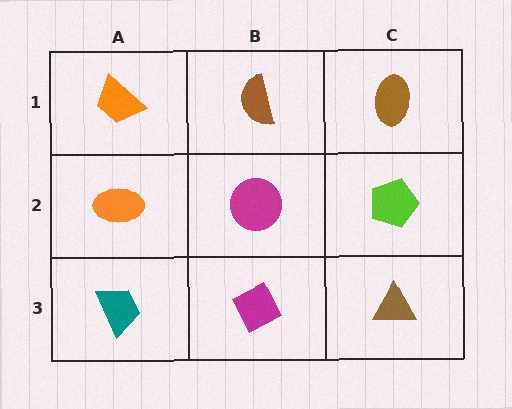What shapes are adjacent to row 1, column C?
A lime pentagon (row 2, column C), a brown semicircle (row 1, column B).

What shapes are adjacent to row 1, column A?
An orange ellipse (row 2, column A), a brown semicircle (row 1, column B).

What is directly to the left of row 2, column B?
An orange ellipse.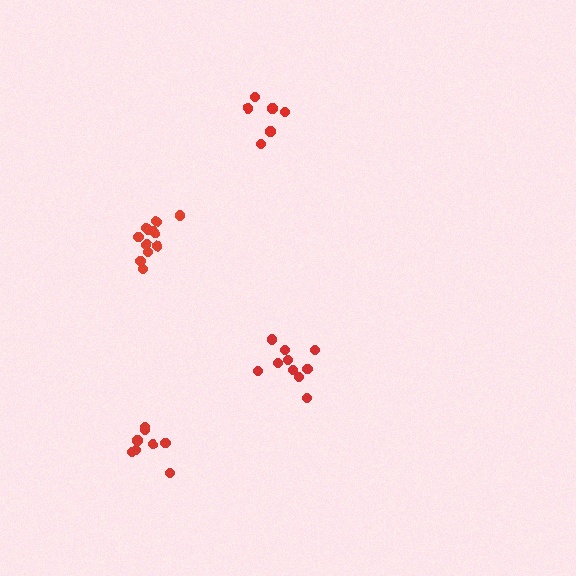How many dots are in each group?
Group 1: 12 dots, Group 2: 8 dots, Group 3: 6 dots, Group 4: 10 dots (36 total).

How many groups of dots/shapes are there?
There are 4 groups.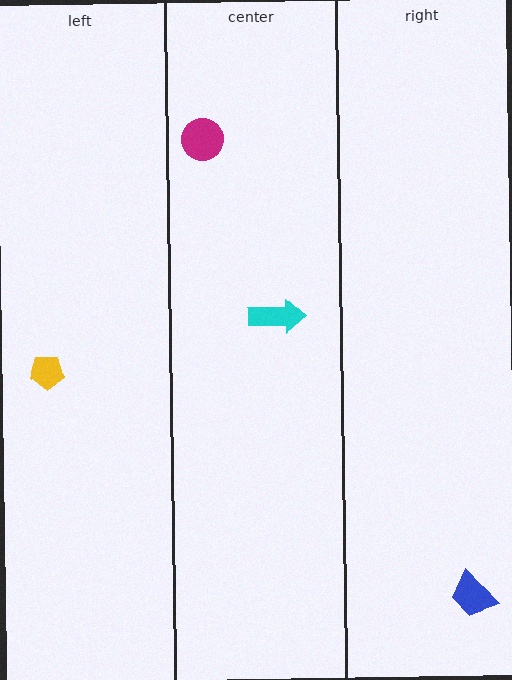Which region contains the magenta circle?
The center region.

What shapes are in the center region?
The cyan arrow, the magenta circle.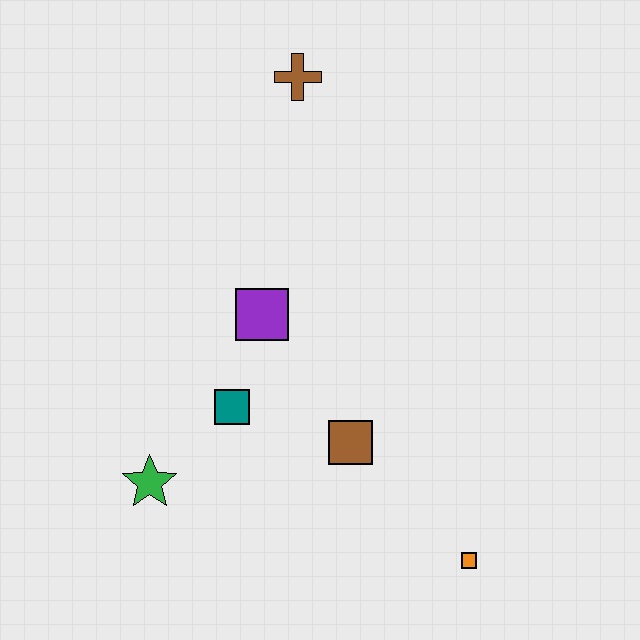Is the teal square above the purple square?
No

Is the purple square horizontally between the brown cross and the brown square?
No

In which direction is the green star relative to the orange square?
The green star is to the left of the orange square.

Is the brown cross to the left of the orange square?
Yes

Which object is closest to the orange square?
The brown square is closest to the orange square.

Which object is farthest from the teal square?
The brown cross is farthest from the teal square.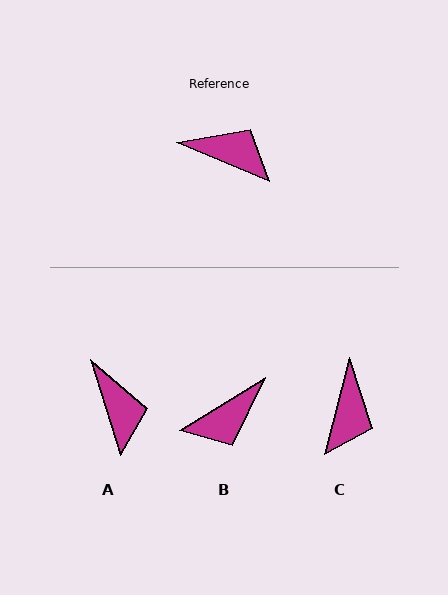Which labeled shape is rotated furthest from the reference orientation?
B, about 126 degrees away.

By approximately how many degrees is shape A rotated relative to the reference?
Approximately 50 degrees clockwise.